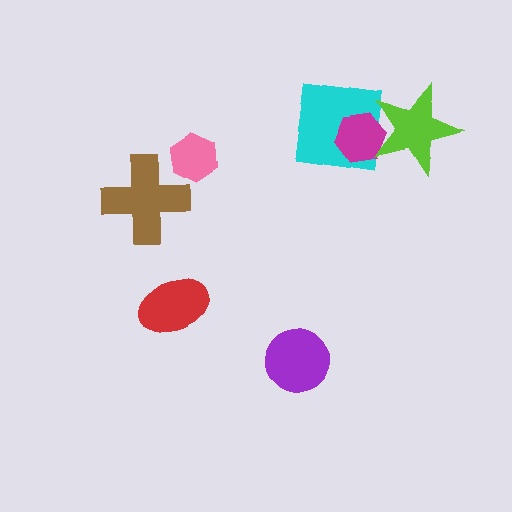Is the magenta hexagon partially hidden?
Yes, it is partially covered by another shape.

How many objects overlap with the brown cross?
0 objects overlap with the brown cross.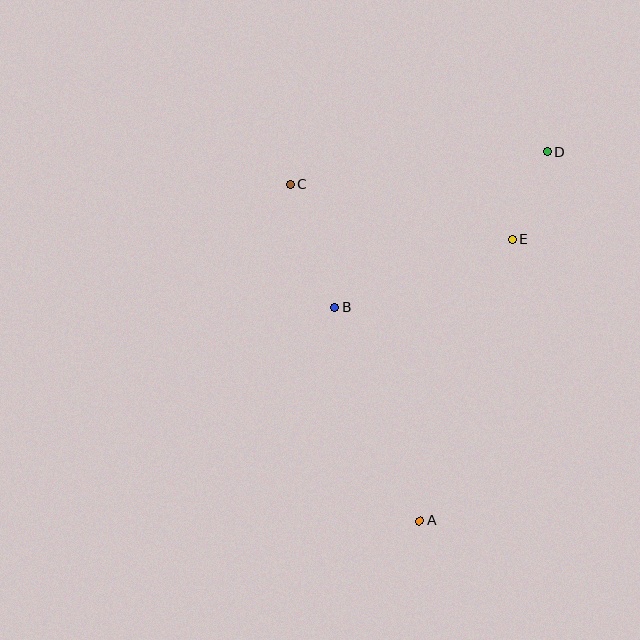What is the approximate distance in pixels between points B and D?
The distance between B and D is approximately 264 pixels.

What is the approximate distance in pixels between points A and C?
The distance between A and C is approximately 360 pixels.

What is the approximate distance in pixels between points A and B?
The distance between A and B is approximately 230 pixels.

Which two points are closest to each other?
Points D and E are closest to each other.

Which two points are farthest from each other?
Points A and D are farthest from each other.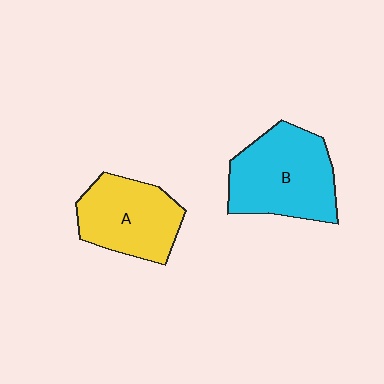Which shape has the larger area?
Shape B (cyan).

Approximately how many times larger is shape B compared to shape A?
Approximately 1.2 times.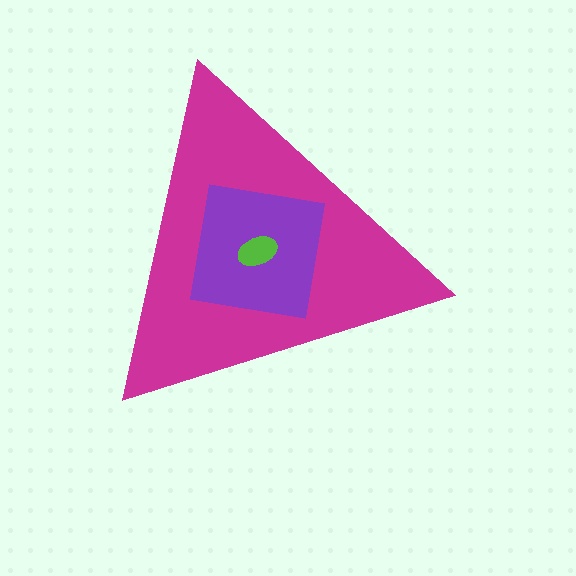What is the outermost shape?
The magenta triangle.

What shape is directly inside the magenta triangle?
The purple square.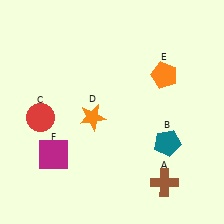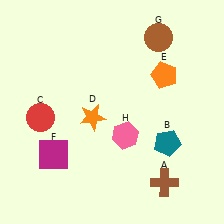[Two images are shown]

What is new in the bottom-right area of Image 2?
A pink hexagon (H) was added in the bottom-right area of Image 2.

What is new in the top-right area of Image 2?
A brown circle (G) was added in the top-right area of Image 2.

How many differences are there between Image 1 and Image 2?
There are 2 differences between the two images.